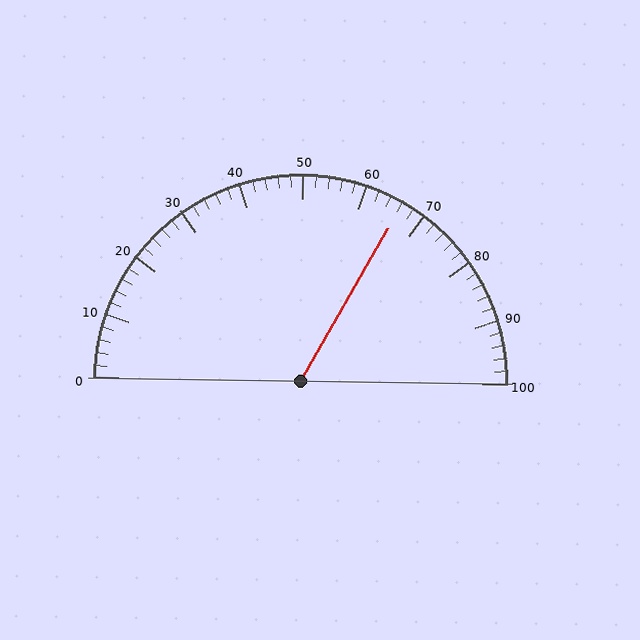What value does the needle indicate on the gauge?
The needle indicates approximately 66.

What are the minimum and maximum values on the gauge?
The gauge ranges from 0 to 100.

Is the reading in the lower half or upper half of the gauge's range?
The reading is in the upper half of the range (0 to 100).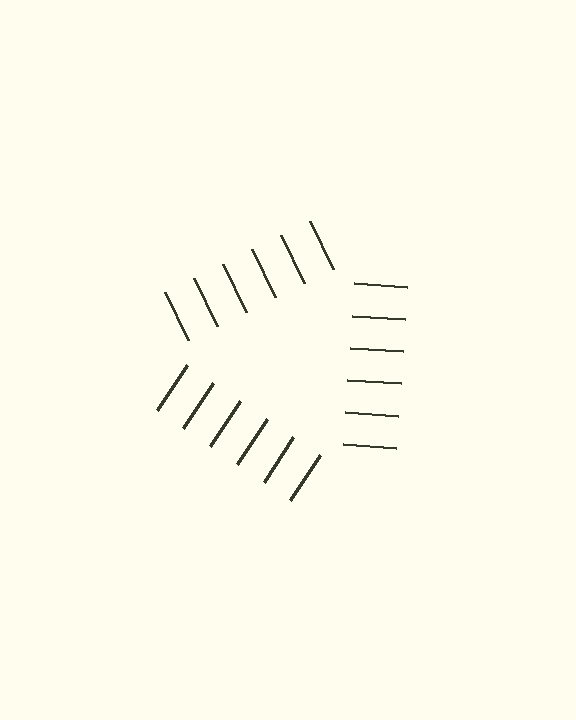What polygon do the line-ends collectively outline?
An illusory triangle — the line segments terminate on its edges but no continuous stroke is drawn.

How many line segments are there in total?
18 — 6 along each of the 3 edges.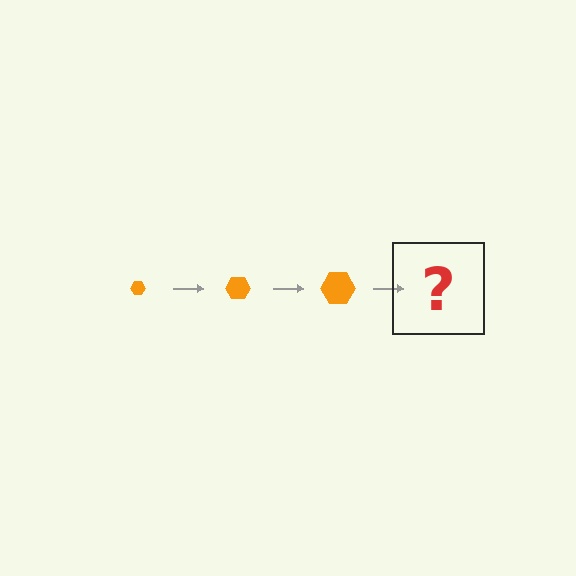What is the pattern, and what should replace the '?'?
The pattern is that the hexagon gets progressively larger each step. The '?' should be an orange hexagon, larger than the previous one.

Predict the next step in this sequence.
The next step is an orange hexagon, larger than the previous one.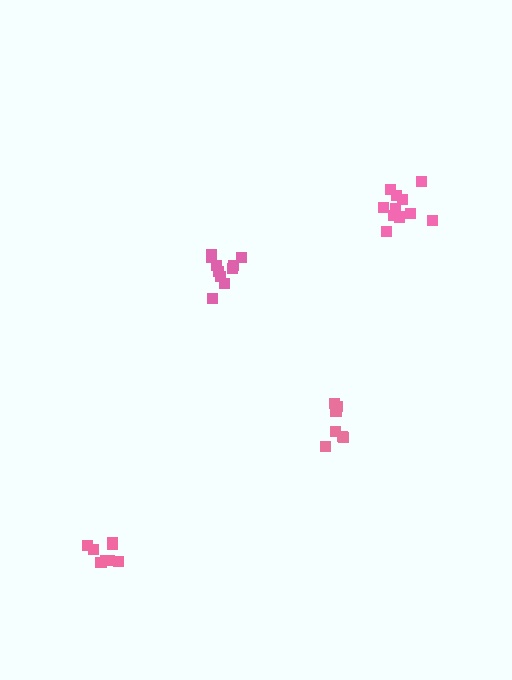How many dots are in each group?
Group 1: 7 dots, Group 2: 11 dots, Group 3: 9 dots, Group 4: 10 dots (37 total).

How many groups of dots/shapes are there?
There are 4 groups.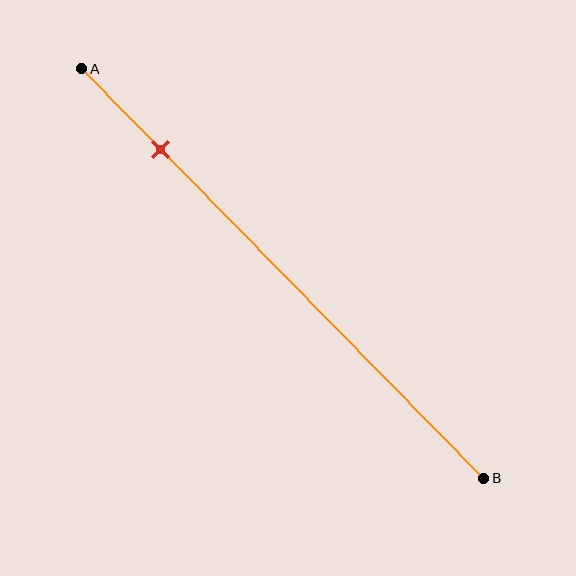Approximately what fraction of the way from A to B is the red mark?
The red mark is approximately 20% of the way from A to B.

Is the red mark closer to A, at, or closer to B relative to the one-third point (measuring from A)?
The red mark is closer to point A than the one-third point of segment AB.